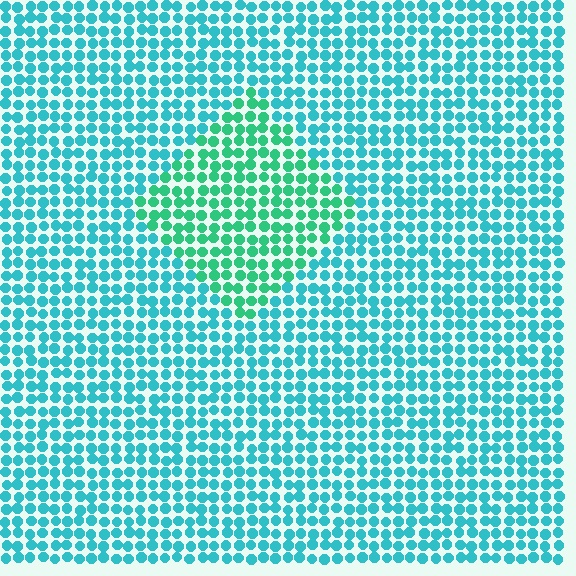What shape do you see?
I see a diamond.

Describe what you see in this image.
The image is filled with small cyan elements in a uniform arrangement. A diamond-shaped region is visible where the elements are tinted to a slightly different hue, forming a subtle color boundary.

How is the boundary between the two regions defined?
The boundary is defined purely by a slight shift in hue (about 32 degrees). Spacing, size, and orientation are identical on both sides.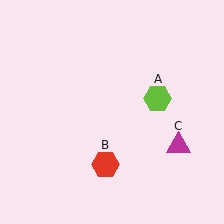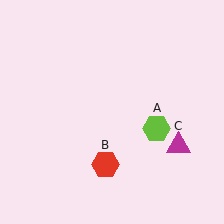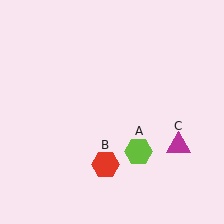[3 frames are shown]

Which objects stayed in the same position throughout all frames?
Red hexagon (object B) and magenta triangle (object C) remained stationary.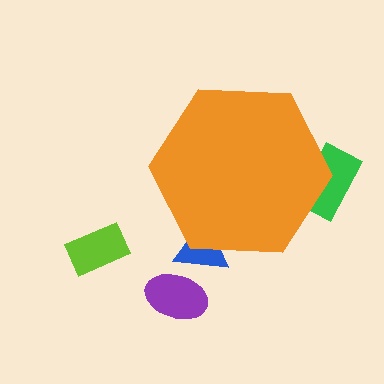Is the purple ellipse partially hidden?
No, the purple ellipse is fully visible.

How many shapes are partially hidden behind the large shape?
2 shapes are partially hidden.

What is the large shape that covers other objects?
An orange hexagon.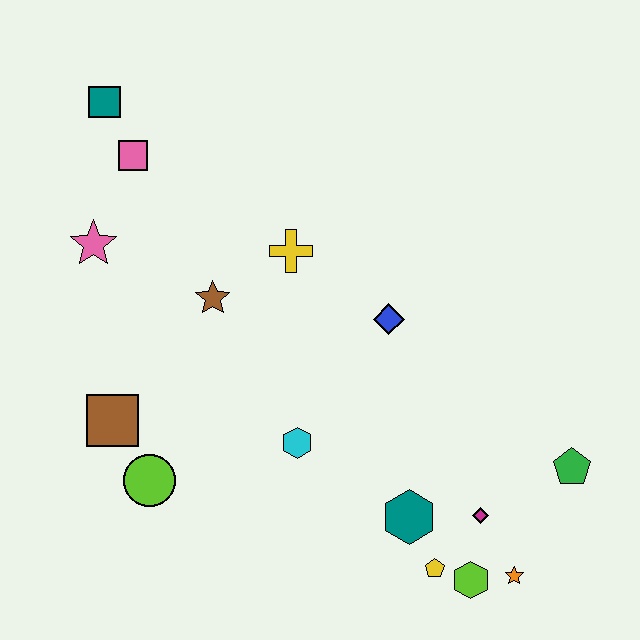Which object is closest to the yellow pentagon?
The lime hexagon is closest to the yellow pentagon.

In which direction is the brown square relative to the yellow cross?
The brown square is to the left of the yellow cross.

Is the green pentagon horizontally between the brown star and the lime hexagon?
No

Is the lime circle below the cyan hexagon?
Yes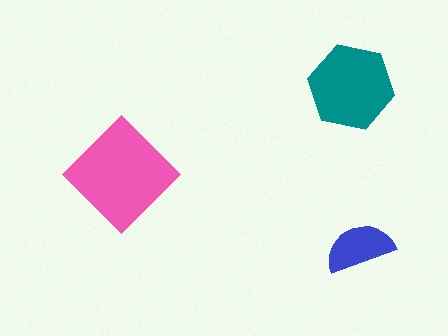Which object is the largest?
The pink diamond.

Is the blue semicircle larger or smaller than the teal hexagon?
Smaller.